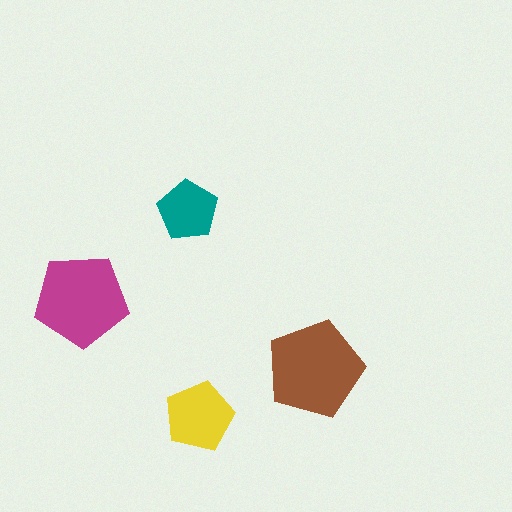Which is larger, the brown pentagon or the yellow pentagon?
The brown one.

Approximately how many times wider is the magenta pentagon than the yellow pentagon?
About 1.5 times wider.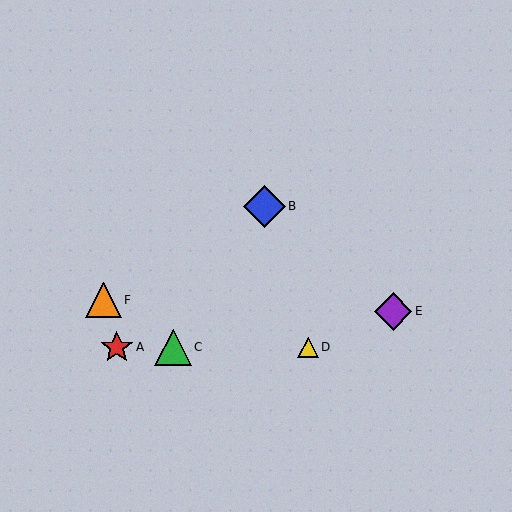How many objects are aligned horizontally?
3 objects (A, C, D) are aligned horizontally.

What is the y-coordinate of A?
Object A is at y≈347.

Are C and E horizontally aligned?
No, C is at y≈347 and E is at y≈312.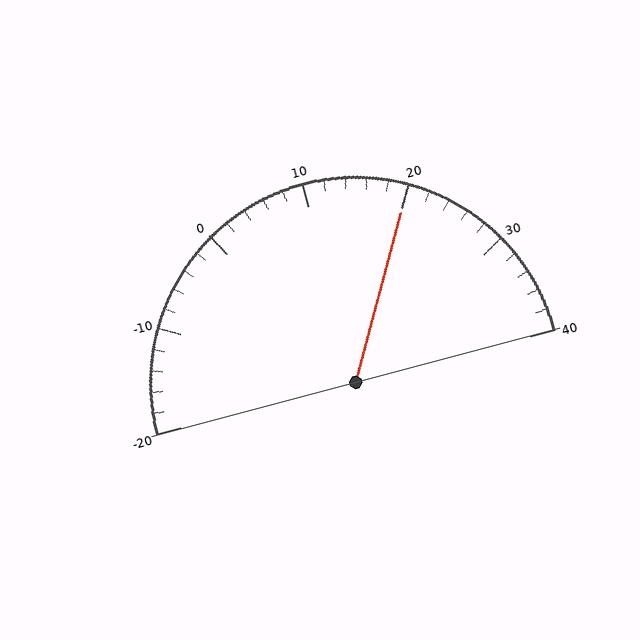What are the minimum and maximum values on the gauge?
The gauge ranges from -20 to 40.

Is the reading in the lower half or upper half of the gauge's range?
The reading is in the upper half of the range (-20 to 40).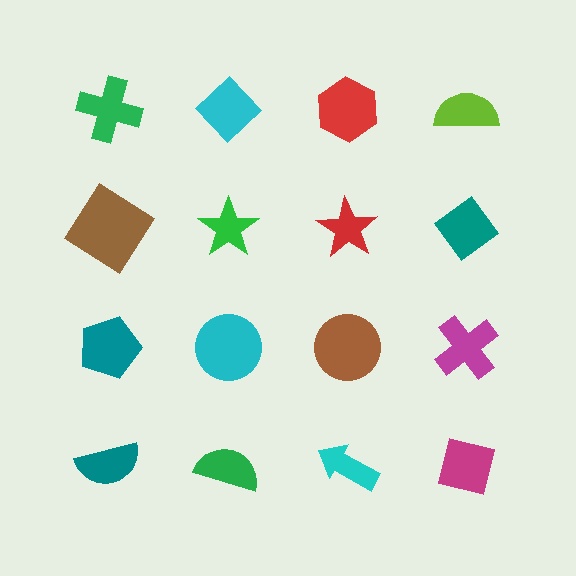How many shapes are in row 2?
4 shapes.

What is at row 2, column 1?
A brown diamond.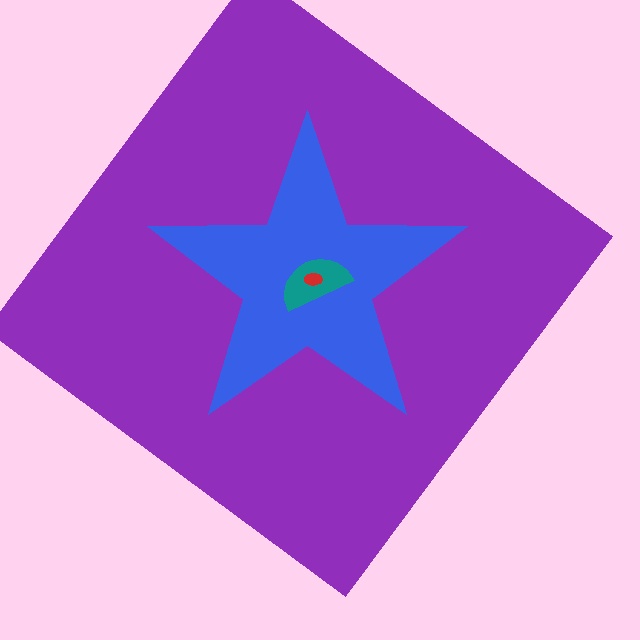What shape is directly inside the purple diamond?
The blue star.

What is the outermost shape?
The purple diamond.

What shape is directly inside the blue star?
The teal semicircle.